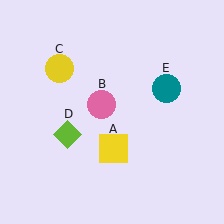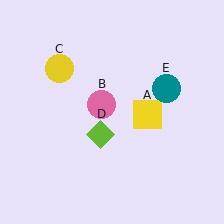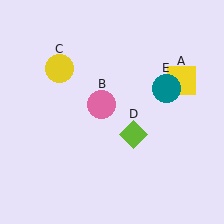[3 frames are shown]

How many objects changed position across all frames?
2 objects changed position: yellow square (object A), lime diamond (object D).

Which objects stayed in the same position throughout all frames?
Pink circle (object B) and yellow circle (object C) and teal circle (object E) remained stationary.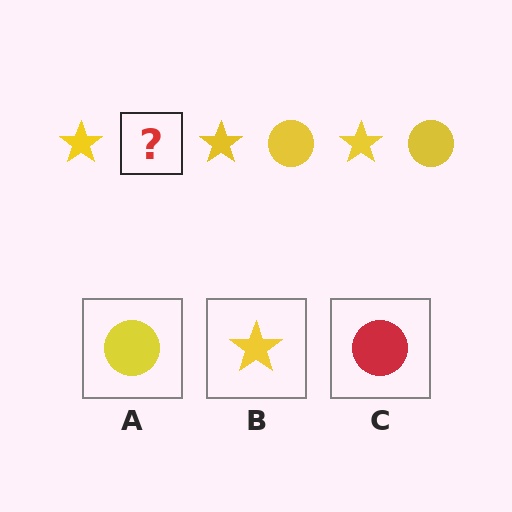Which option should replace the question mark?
Option A.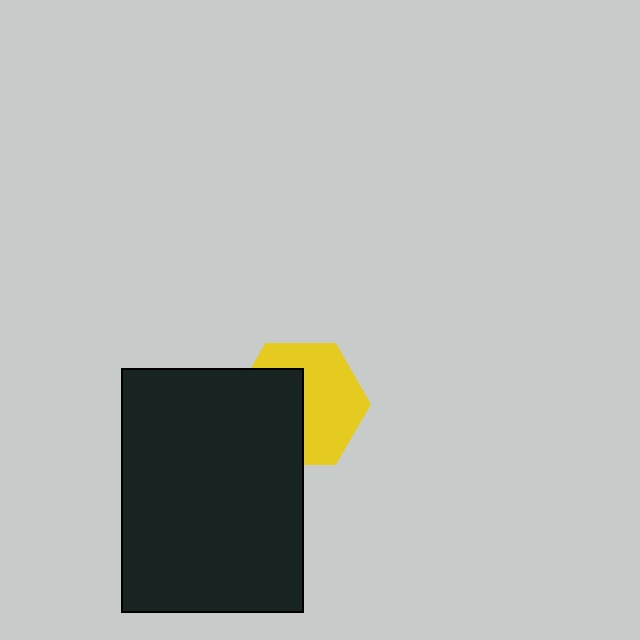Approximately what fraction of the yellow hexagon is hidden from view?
Roughly 44% of the yellow hexagon is hidden behind the black rectangle.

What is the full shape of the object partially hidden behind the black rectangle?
The partially hidden object is a yellow hexagon.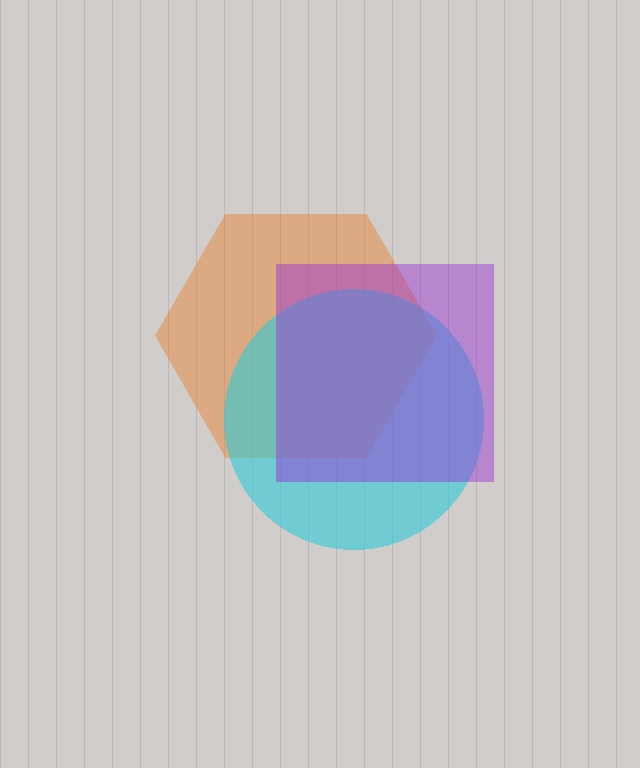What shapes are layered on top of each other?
The layered shapes are: an orange hexagon, a cyan circle, a purple square.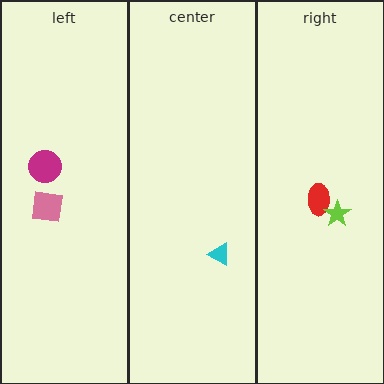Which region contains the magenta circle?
The left region.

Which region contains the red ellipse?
The right region.